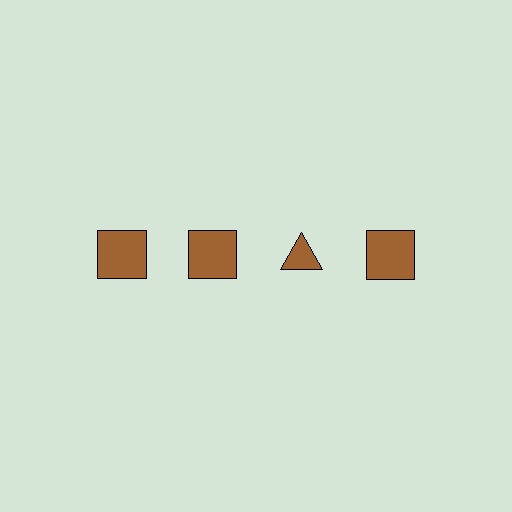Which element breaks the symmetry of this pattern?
The brown triangle in the top row, center column breaks the symmetry. All other shapes are brown squares.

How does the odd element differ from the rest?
It has a different shape: triangle instead of square.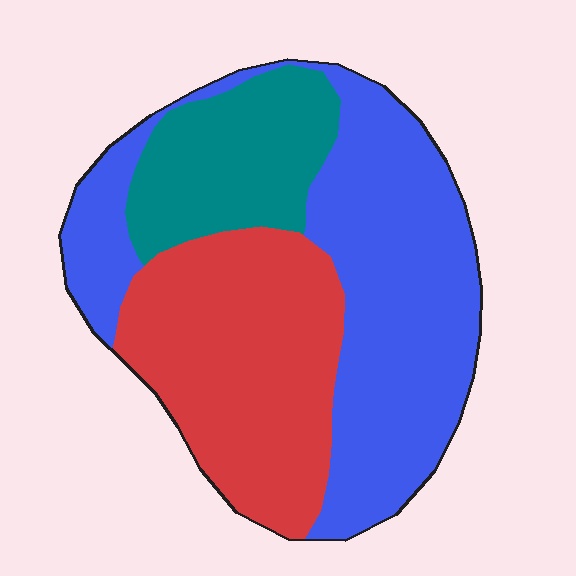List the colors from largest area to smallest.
From largest to smallest: blue, red, teal.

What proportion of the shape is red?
Red takes up about one third (1/3) of the shape.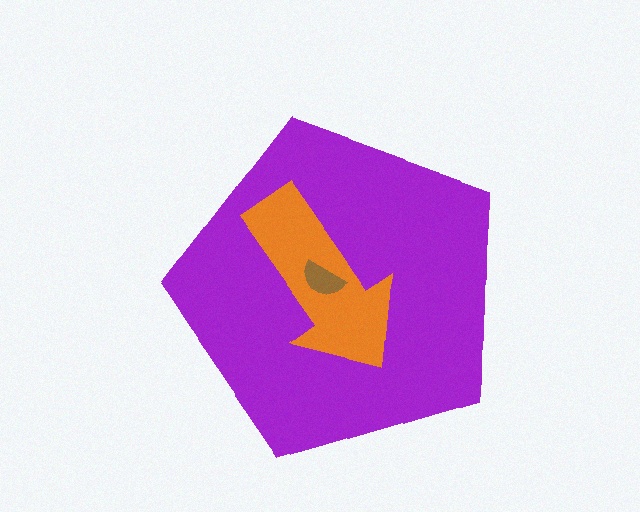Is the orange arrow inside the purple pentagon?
Yes.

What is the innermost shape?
The brown semicircle.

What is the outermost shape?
The purple pentagon.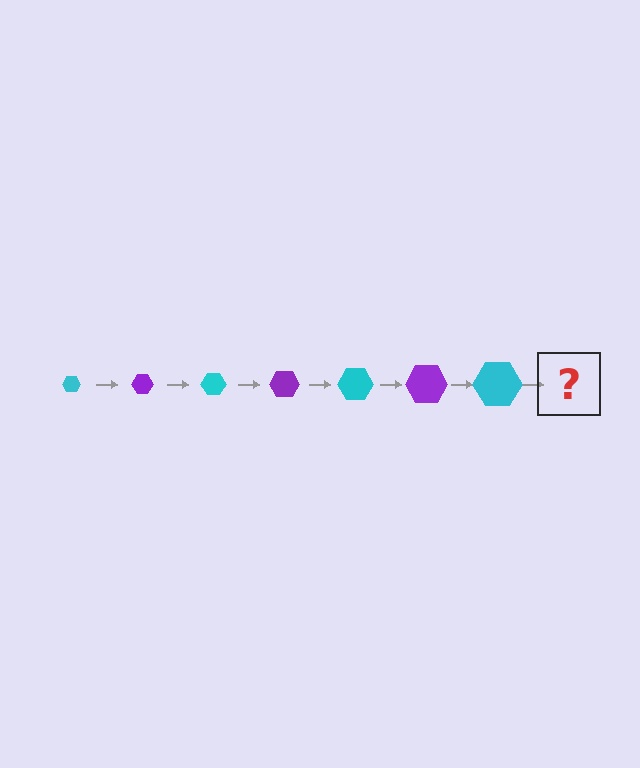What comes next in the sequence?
The next element should be a purple hexagon, larger than the previous one.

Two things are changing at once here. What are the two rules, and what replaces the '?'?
The two rules are that the hexagon grows larger each step and the color cycles through cyan and purple. The '?' should be a purple hexagon, larger than the previous one.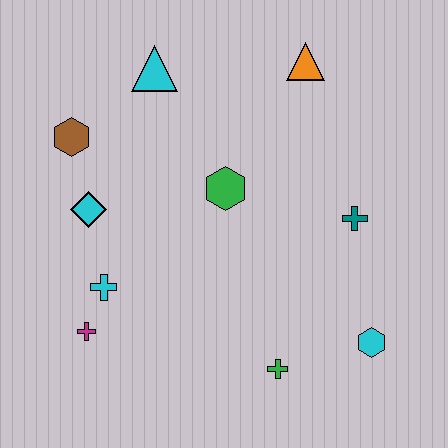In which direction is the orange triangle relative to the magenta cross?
The orange triangle is above the magenta cross.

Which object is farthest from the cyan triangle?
The cyan hexagon is farthest from the cyan triangle.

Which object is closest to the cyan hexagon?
The green cross is closest to the cyan hexagon.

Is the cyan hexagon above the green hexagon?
No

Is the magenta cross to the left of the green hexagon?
Yes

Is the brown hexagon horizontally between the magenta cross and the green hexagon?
No